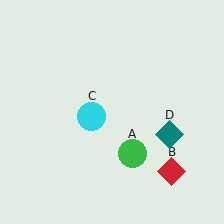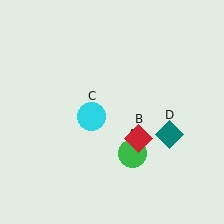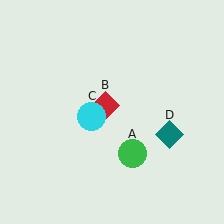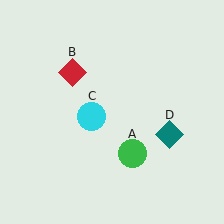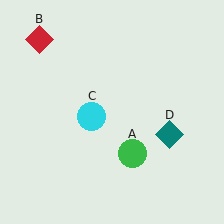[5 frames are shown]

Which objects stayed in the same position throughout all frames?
Green circle (object A) and cyan circle (object C) and teal diamond (object D) remained stationary.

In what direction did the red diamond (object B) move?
The red diamond (object B) moved up and to the left.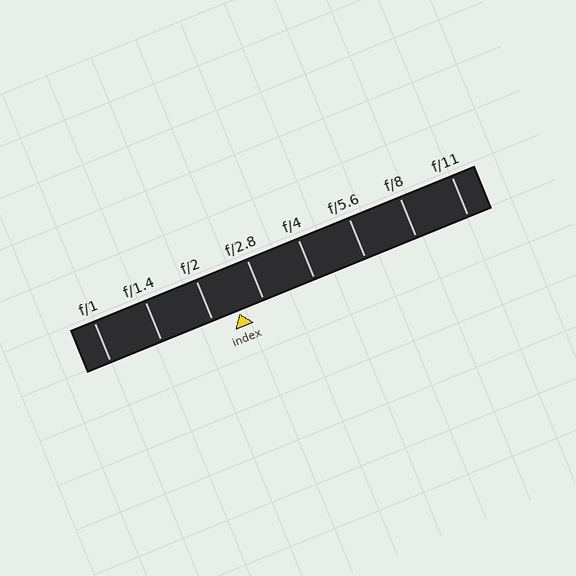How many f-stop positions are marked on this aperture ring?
There are 8 f-stop positions marked.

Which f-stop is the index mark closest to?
The index mark is closest to f/2.8.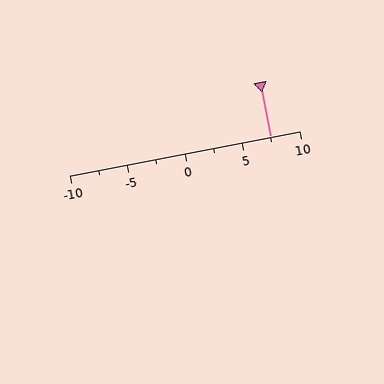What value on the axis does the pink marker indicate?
The marker indicates approximately 7.5.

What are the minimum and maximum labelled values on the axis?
The axis runs from -10 to 10.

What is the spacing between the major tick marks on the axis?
The major ticks are spaced 5 apart.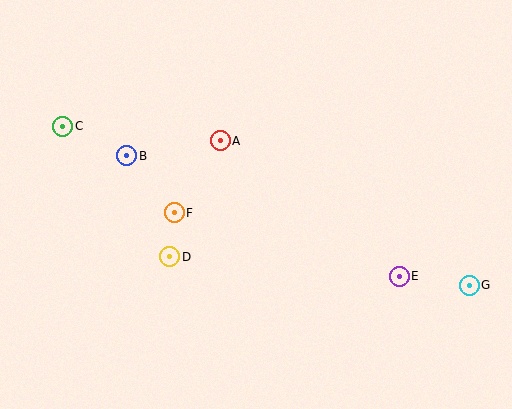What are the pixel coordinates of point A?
Point A is at (220, 141).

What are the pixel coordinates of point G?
Point G is at (469, 285).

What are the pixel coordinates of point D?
Point D is at (170, 257).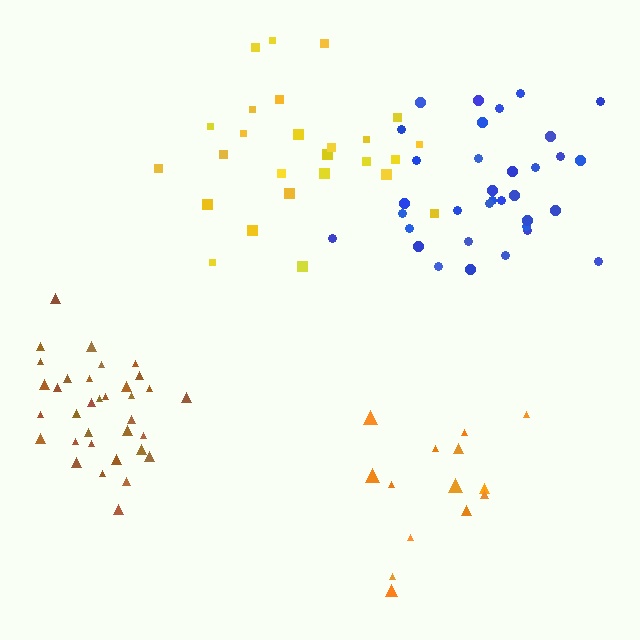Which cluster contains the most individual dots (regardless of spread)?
Blue (34).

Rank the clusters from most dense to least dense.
brown, blue, yellow, orange.